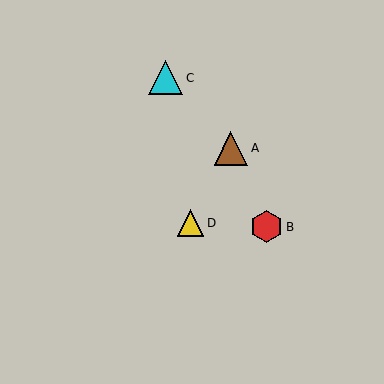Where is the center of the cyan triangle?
The center of the cyan triangle is at (166, 78).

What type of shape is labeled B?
Shape B is a red hexagon.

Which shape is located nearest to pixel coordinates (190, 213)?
The yellow triangle (labeled D) at (191, 223) is nearest to that location.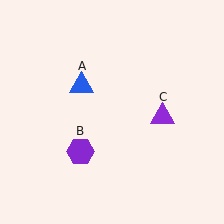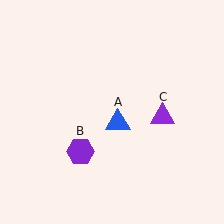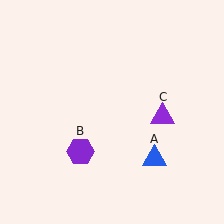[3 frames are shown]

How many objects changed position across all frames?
1 object changed position: blue triangle (object A).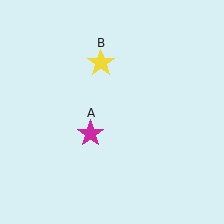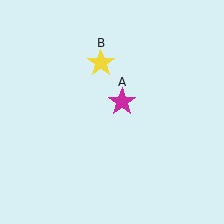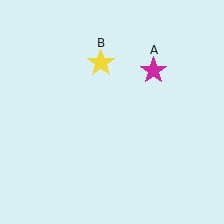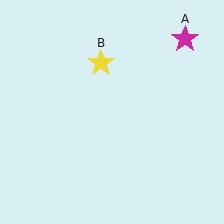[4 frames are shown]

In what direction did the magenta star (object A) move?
The magenta star (object A) moved up and to the right.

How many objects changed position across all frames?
1 object changed position: magenta star (object A).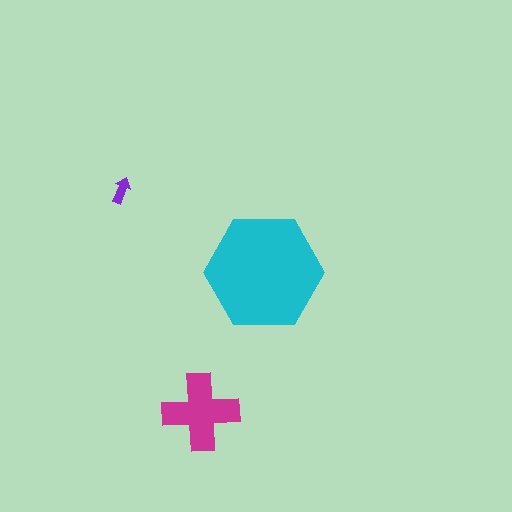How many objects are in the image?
There are 3 objects in the image.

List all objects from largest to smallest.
The cyan hexagon, the magenta cross, the purple arrow.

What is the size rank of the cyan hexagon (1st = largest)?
1st.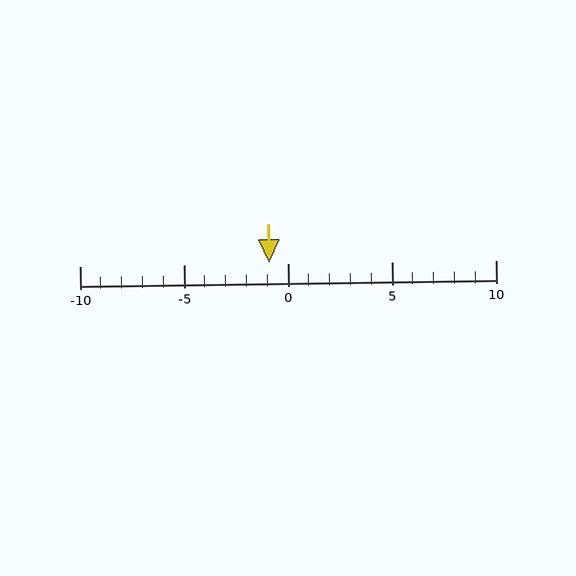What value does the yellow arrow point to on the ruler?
The yellow arrow points to approximately -1.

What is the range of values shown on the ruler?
The ruler shows values from -10 to 10.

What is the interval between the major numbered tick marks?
The major tick marks are spaced 5 units apart.